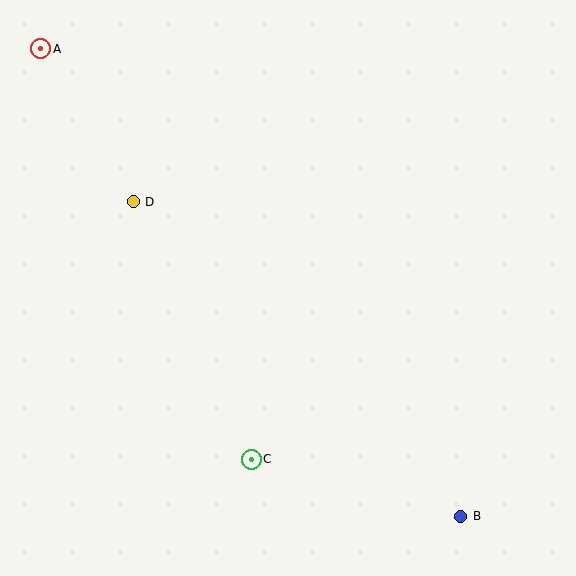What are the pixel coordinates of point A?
Point A is at (41, 49).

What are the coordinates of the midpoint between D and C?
The midpoint between D and C is at (192, 331).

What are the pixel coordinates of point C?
Point C is at (251, 459).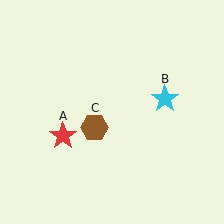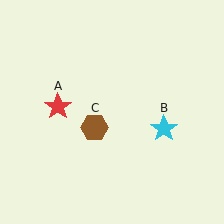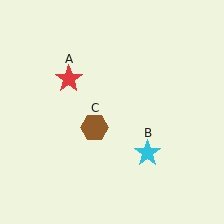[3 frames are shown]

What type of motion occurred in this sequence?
The red star (object A), cyan star (object B) rotated clockwise around the center of the scene.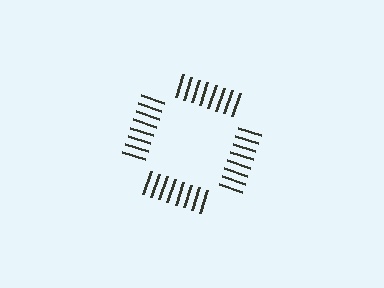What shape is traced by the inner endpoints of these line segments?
An illusory square — the line segments terminate on its edges but no continuous stroke is drawn.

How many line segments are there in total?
32 — 8 along each of the 4 edges.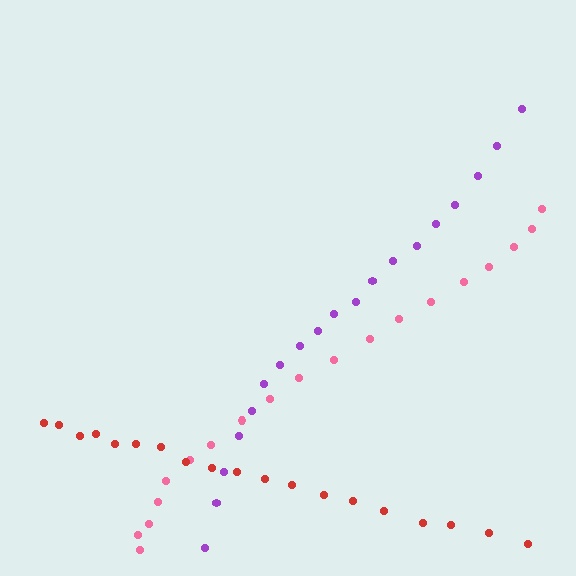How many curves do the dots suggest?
There are 3 distinct paths.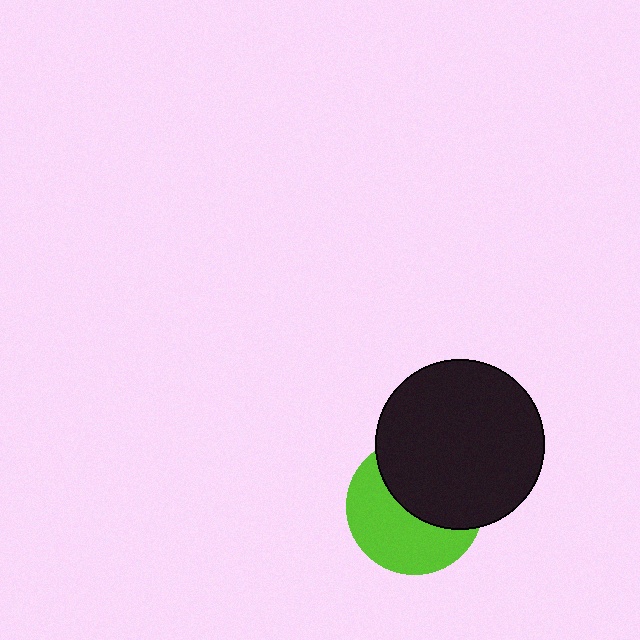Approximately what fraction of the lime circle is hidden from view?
Roughly 49% of the lime circle is hidden behind the black circle.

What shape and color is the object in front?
The object in front is a black circle.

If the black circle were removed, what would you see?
You would see the complete lime circle.